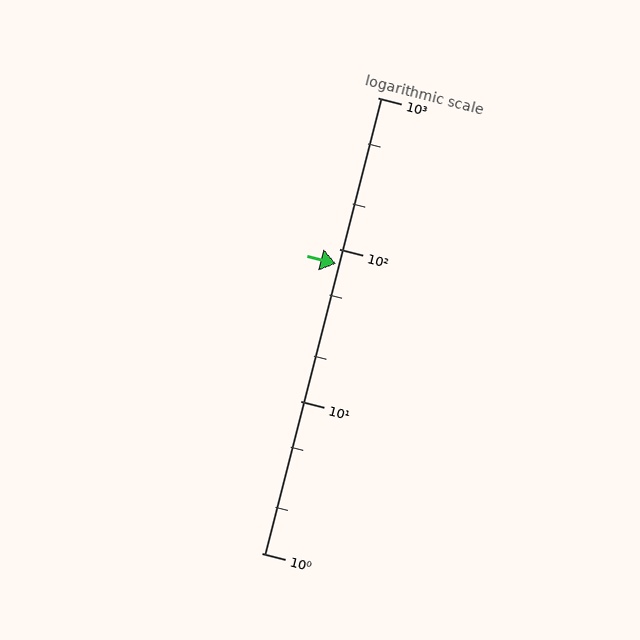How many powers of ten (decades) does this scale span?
The scale spans 3 decades, from 1 to 1000.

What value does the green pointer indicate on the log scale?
The pointer indicates approximately 81.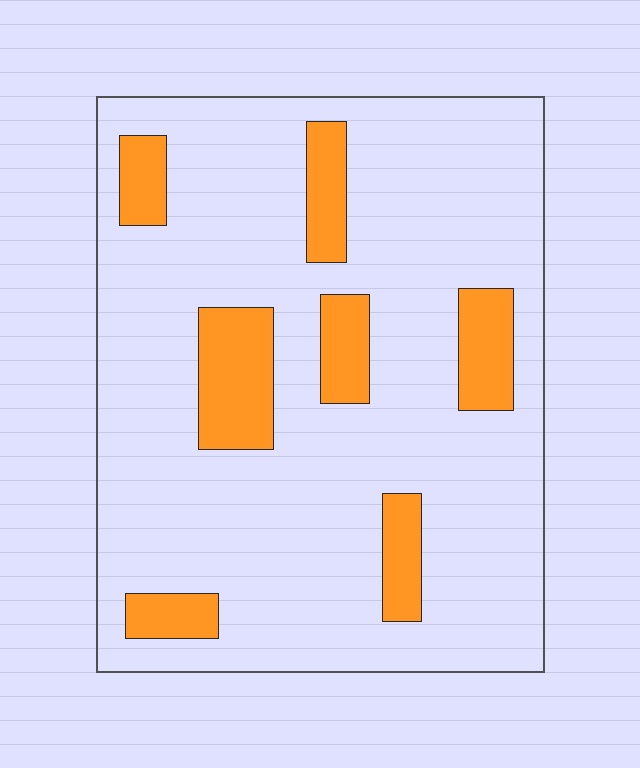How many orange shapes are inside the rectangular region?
7.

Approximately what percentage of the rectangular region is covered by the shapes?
Approximately 15%.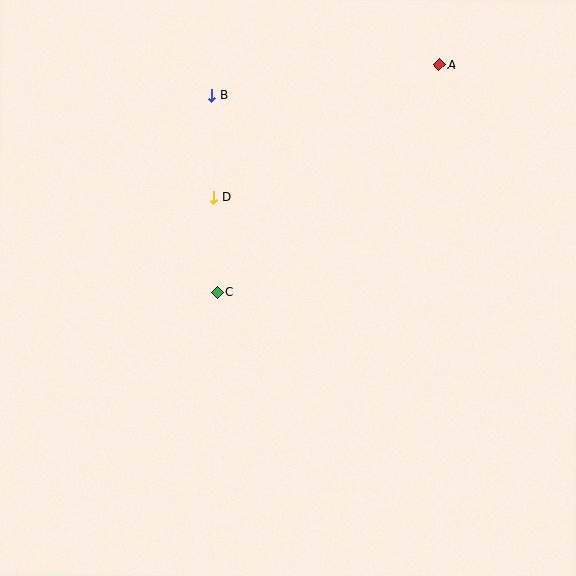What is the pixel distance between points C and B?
The distance between C and B is 197 pixels.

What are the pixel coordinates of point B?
Point B is at (212, 95).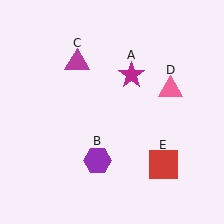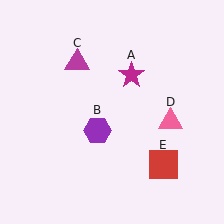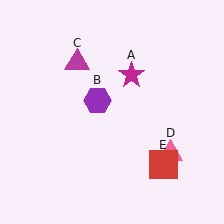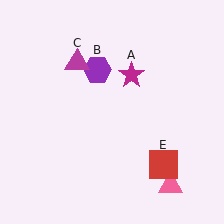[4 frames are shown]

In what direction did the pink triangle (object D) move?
The pink triangle (object D) moved down.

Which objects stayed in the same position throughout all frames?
Magenta star (object A) and magenta triangle (object C) and red square (object E) remained stationary.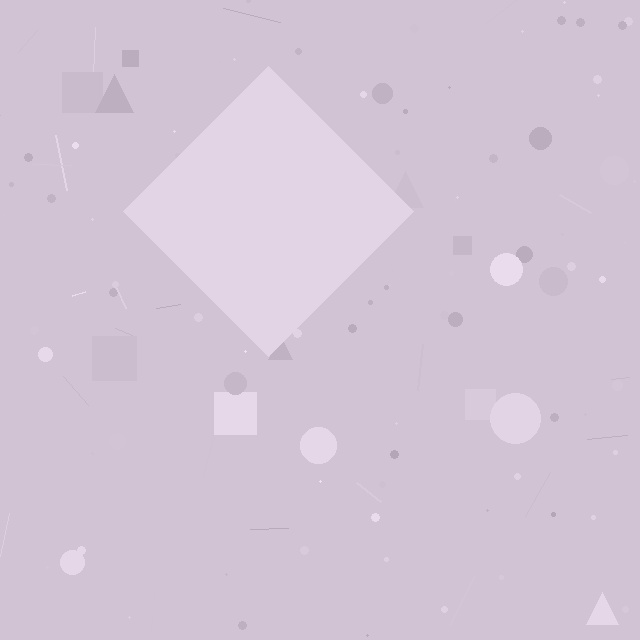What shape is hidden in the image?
A diamond is hidden in the image.